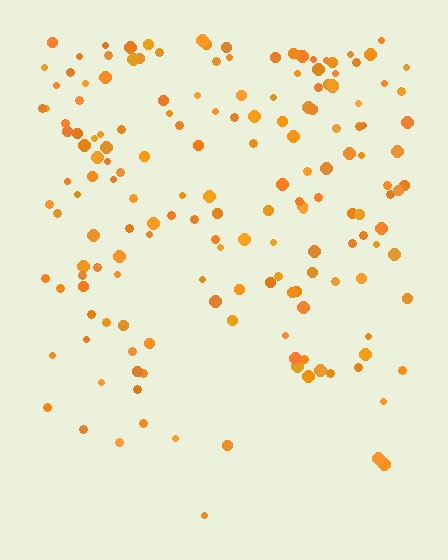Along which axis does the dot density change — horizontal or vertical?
Vertical.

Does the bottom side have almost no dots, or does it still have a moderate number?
Still a moderate number, just noticeably fewer than the top.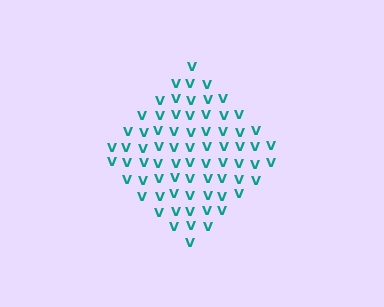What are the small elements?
The small elements are letter V's.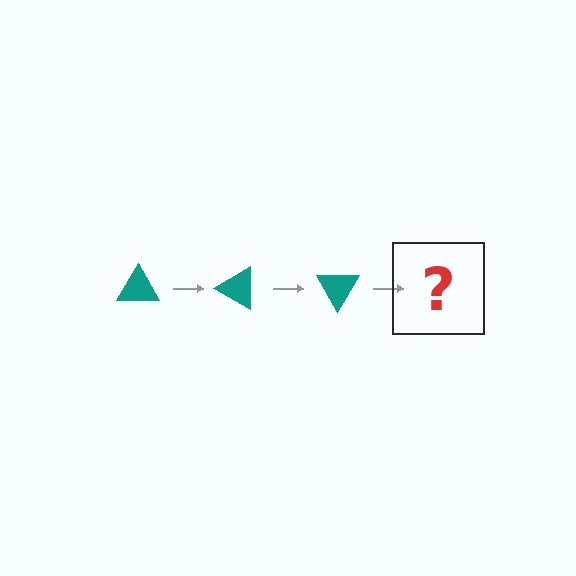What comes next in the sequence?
The next element should be a teal triangle rotated 90 degrees.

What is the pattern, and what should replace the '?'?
The pattern is that the triangle rotates 30 degrees each step. The '?' should be a teal triangle rotated 90 degrees.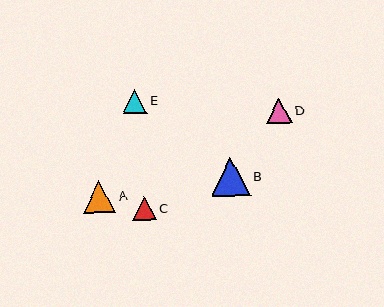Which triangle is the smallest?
Triangle C is the smallest with a size of approximately 24 pixels.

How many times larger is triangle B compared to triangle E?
Triangle B is approximately 1.6 times the size of triangle E.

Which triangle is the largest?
Triangle B is the largest with a size of approximately 39 pixels.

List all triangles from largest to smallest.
From largest to smallest: B, A, D, E, C.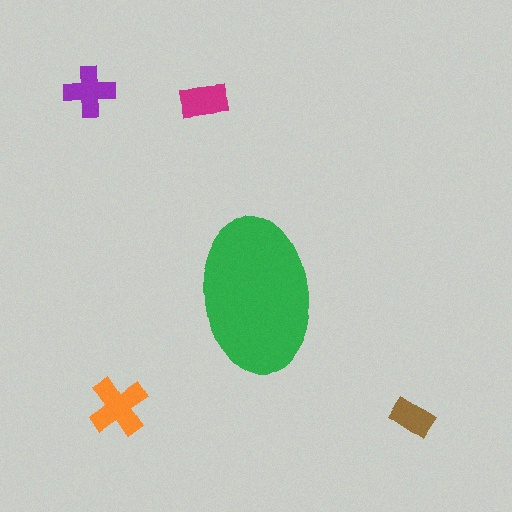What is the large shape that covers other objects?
A green ellipse.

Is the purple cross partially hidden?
No, the purple cross is fully visible.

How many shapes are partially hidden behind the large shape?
0 shapes are partially hidden.